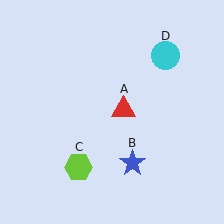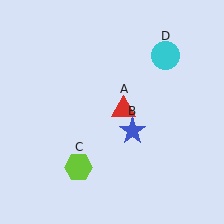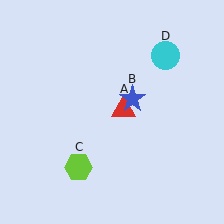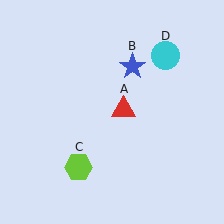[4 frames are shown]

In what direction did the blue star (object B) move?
The blue star (object B) moved up.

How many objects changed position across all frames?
1 object changed position: blue star (object B).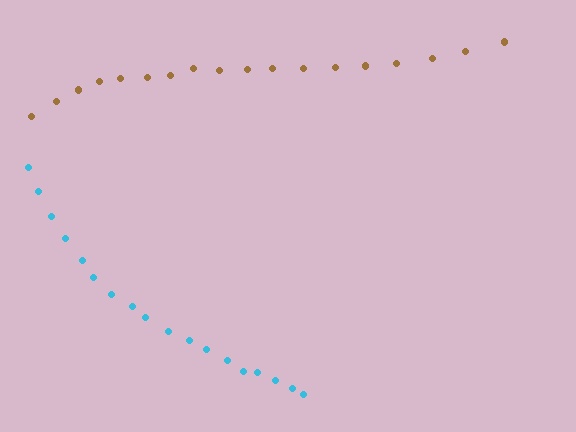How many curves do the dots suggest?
There are 2 distinct paths.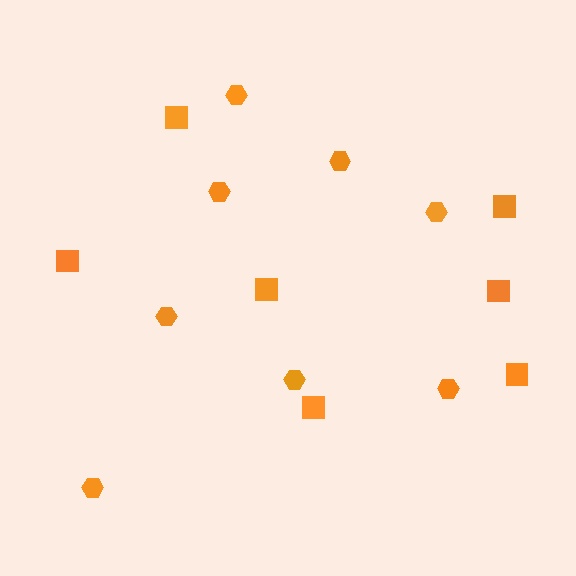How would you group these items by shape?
There are 2 groups: one group of squares (7) and one group of hexagons (8).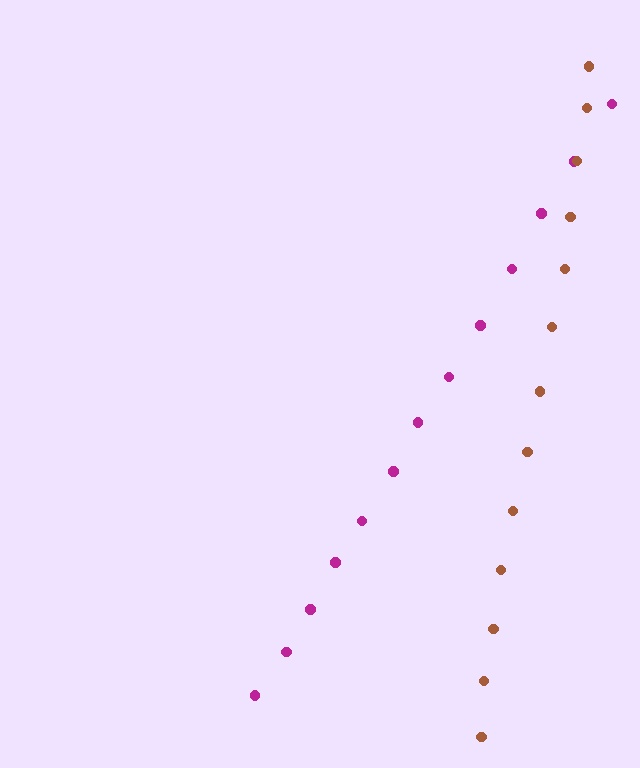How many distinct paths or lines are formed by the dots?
There are 2 distinct paths.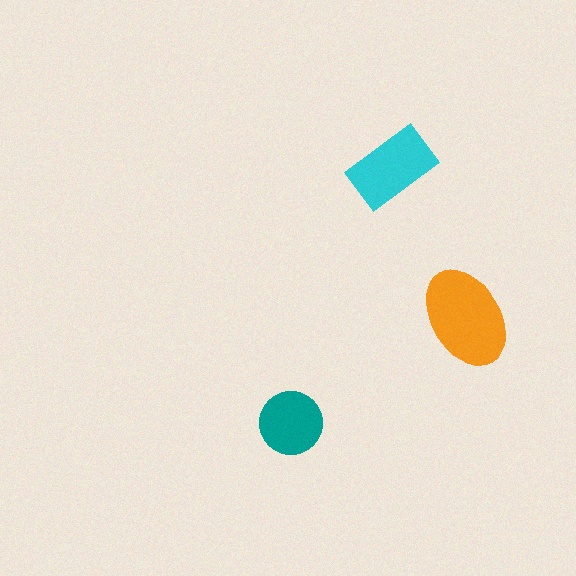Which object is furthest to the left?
The teal circle is leftmost.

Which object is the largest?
The orange ellipse.